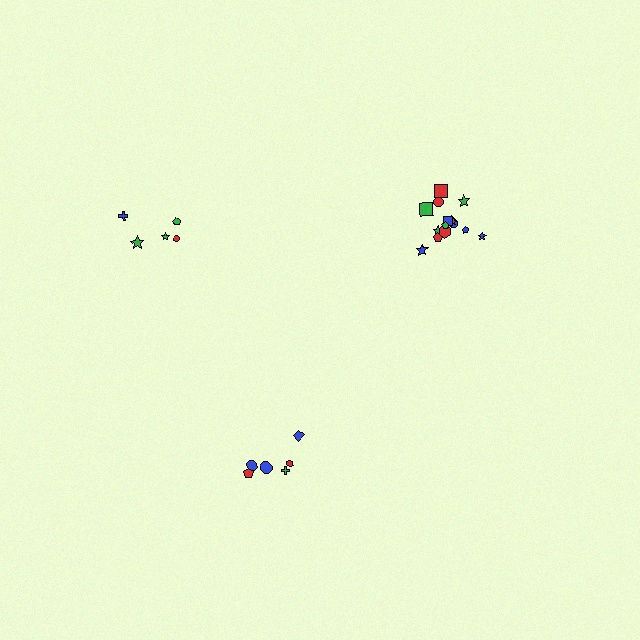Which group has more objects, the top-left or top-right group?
The top-right group.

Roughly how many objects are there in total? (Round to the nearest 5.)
Roughly 25 objects in total.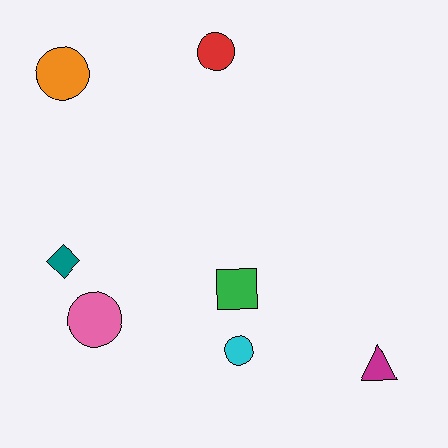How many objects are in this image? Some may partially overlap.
There are 7 objects.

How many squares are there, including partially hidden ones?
There is 1 square.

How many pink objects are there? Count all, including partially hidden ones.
There is 1 pink object.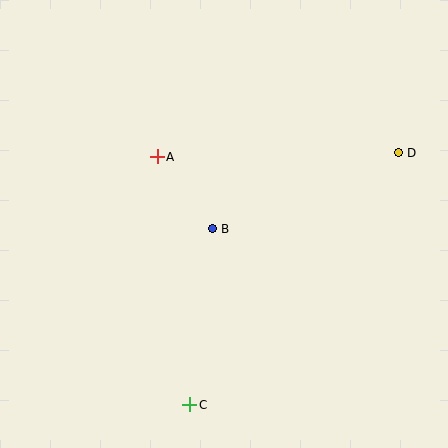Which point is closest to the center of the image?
Point B at (212, 229) is closest to the center.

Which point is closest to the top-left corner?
Point A is closest to the top-left corner.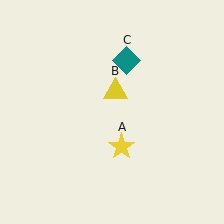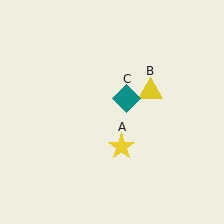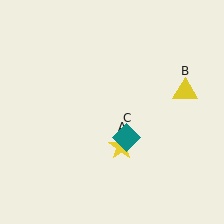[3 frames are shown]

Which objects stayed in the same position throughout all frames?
Yellow star (object A) remained stationary.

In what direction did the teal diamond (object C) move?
The teal diamond (object C) moved down.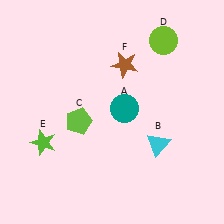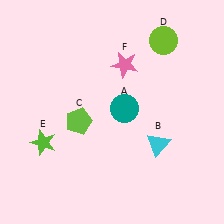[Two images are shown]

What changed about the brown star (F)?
In Image 1, F is brown. In Image 2, it changed to pink.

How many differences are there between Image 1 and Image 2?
There is 1 difference between the two images.